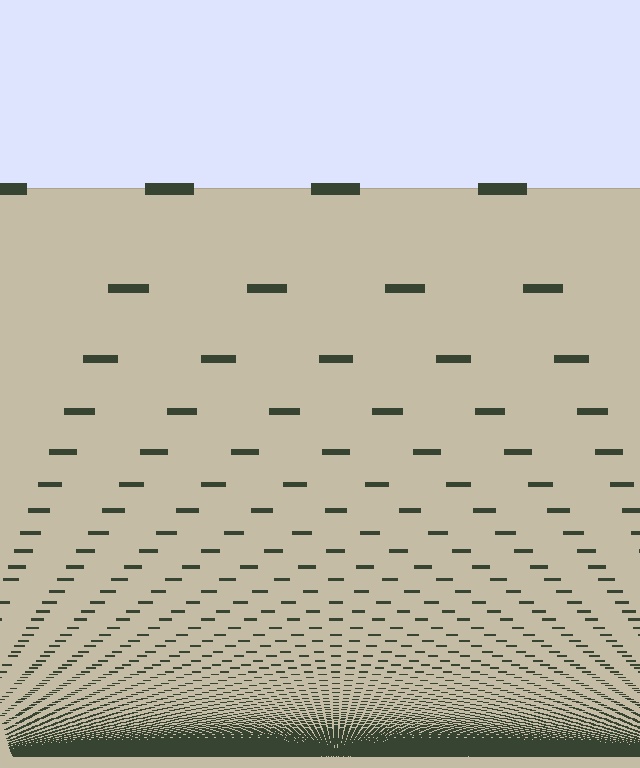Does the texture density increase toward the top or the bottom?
Density increases toward the bottom.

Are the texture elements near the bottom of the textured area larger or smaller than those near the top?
Smaller. The gradient is inverted — elements near the bottom are smaller and denser.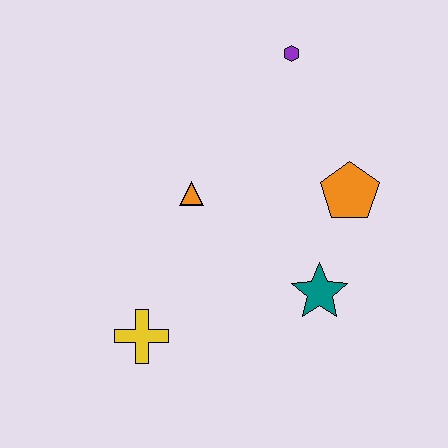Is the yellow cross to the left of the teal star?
Yes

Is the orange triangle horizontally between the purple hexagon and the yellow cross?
Yes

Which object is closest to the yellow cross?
The orange triangle is closest to the yellow cross.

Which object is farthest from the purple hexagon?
The yellow cross is farthest from the purple hexagon.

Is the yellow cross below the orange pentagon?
Yes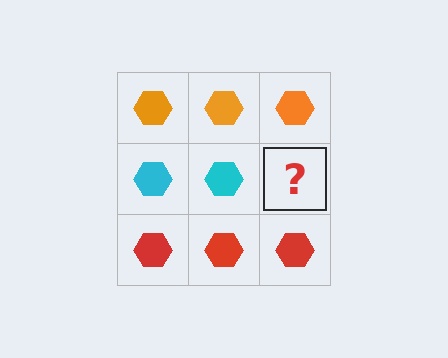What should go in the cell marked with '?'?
The missing cell should contain a cyan hexagon.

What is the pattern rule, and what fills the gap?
The rule is that each row has a consistent color. The gap should be filled with a cyan hexagon.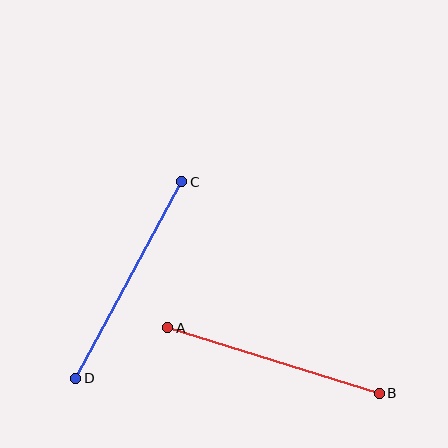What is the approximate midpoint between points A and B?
The midpoint is at approximately (274, 360) pixels.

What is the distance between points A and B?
The distance is approximately 221 pixels.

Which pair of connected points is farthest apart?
Points C and D are farthest apart.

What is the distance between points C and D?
The distance is approximately 223 pixels.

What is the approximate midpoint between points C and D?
The midpoint is at approximately (129, 280) pixels.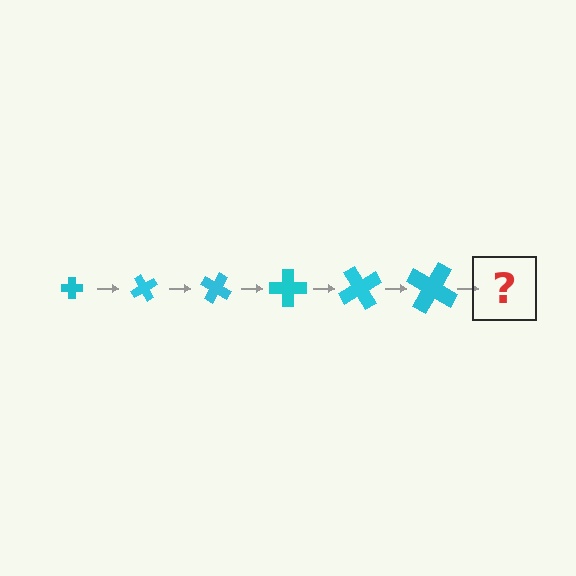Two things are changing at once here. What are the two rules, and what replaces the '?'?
The two rules are that the cross grows larger each step and it rotates 60 degrees each step. The '?' should be a cross, larger than the previous one and rotated 360 degrees from the start.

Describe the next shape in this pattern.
It should be a cross, larger than the previous one and rotated 360 degrees from the start.